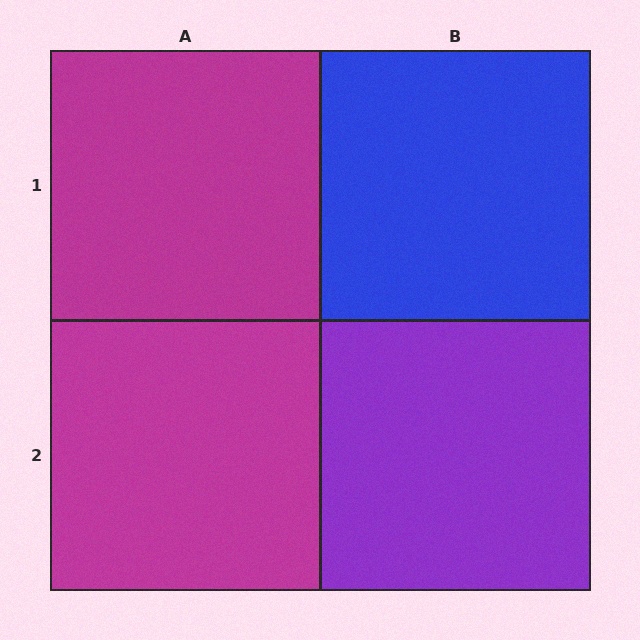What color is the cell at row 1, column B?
Blue.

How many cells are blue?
1 cell is blue.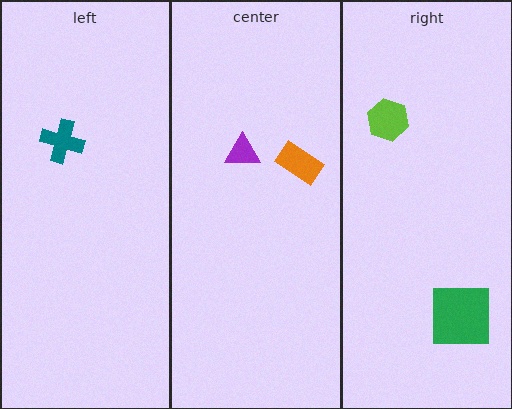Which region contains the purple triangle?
The center region.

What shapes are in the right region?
The green square, the lime hexagon.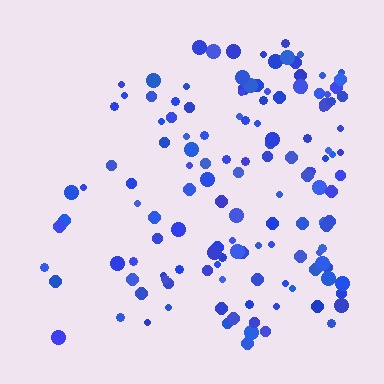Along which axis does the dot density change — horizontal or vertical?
Horizontal.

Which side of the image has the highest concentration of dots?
The right.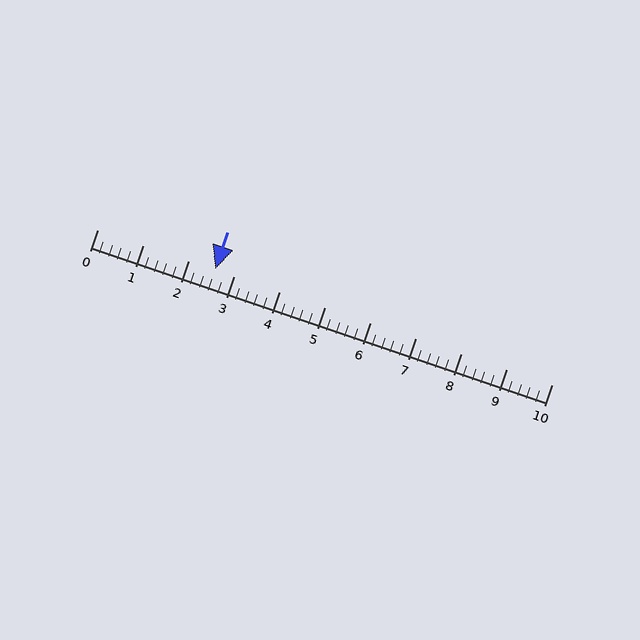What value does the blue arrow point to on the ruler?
The blue arrow points to approximately 2.6.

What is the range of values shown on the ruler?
The ruler shows values from 0 to 10.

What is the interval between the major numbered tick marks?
The major tick marks are spaced 1 units apart.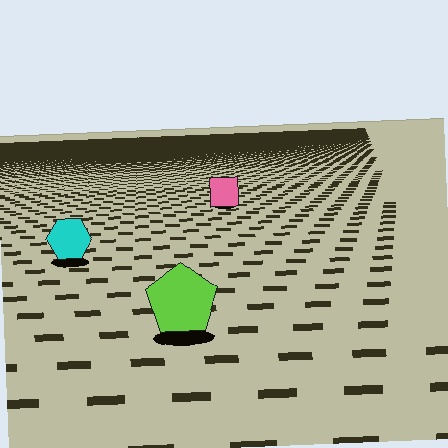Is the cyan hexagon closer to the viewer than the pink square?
Yes. The cyan hexagon is closer — you can tell from the texture gradient: the ground texture is coarser near it.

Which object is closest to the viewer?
The lime pentagon is closest. The texture marks near it are larger and more spread out.